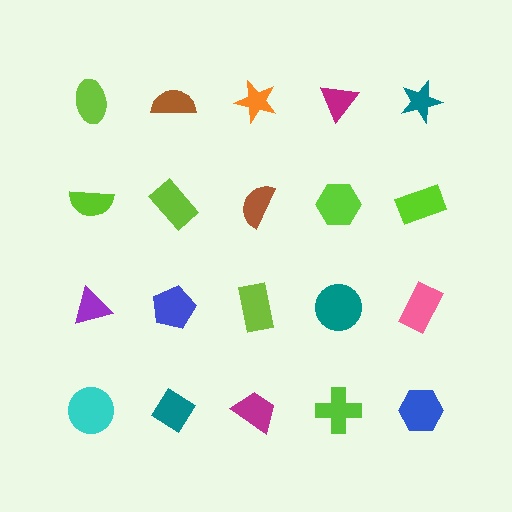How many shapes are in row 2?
5 shapes.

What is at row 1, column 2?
A brown semicircle.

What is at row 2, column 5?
A lime rectangle.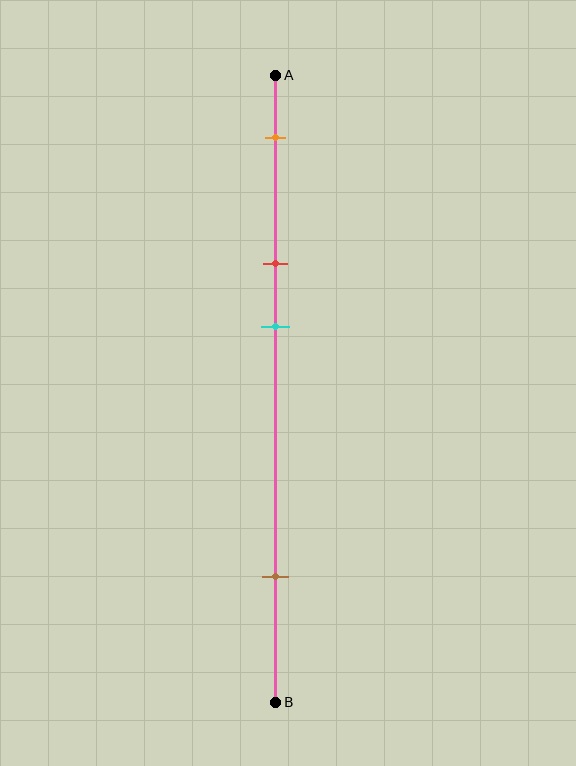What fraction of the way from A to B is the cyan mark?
The cyan mark is approximately 40% (0.4) of the way from A to B.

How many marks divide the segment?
There are 4 marks dividing the segment.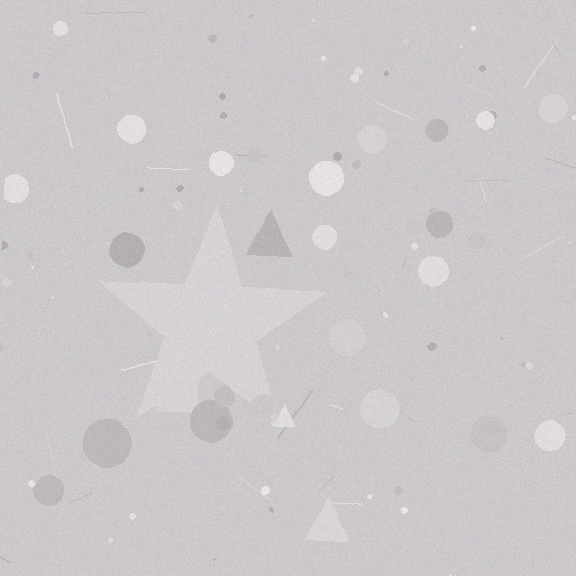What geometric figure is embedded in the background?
A star is embedded in the background.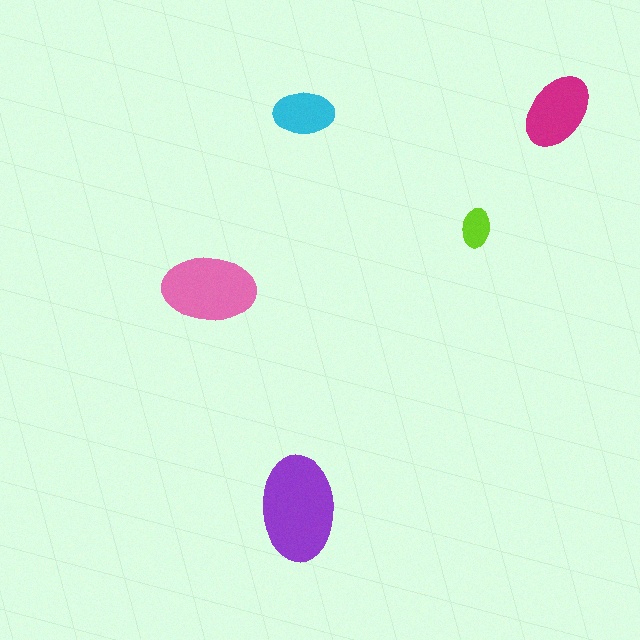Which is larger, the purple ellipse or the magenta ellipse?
The purple one.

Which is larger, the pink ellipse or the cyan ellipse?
The pink one.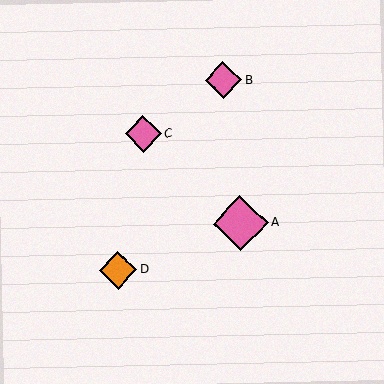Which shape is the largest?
The pink diamond (labeled A) is the largest.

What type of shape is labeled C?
Shape C is a pink diamond.